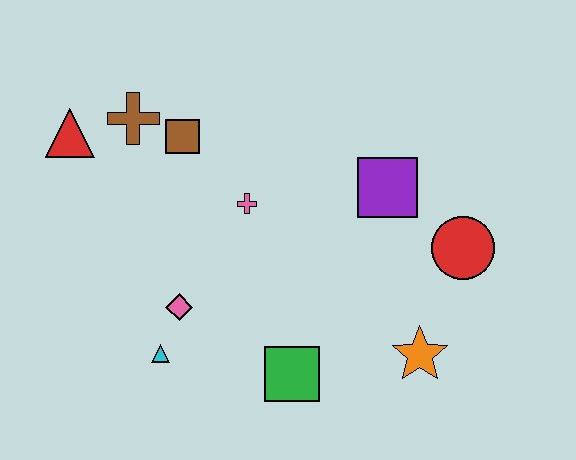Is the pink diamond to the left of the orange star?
Yes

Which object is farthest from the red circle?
The red triangle is farthest from the red circle.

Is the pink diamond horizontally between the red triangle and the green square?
Yes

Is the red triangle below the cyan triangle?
No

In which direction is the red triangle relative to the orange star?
The red triangle is to the left of the orange star.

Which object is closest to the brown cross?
The brown square is closest to the brown cross.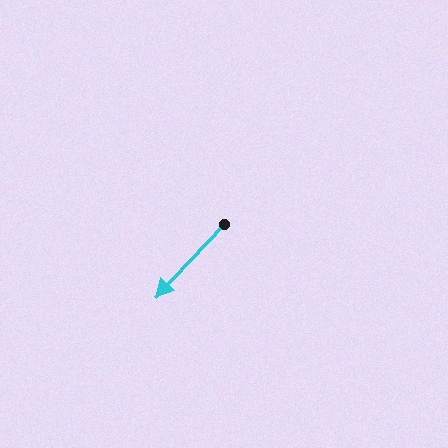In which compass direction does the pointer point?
Southwest.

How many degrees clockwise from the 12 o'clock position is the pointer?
Approximately 223 degrees.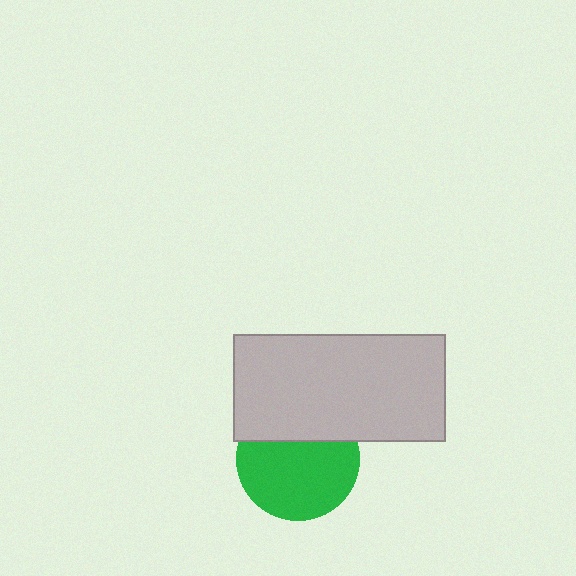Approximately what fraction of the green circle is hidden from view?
Roughly 32% of the green circle is hidden behind the light gray rectangle.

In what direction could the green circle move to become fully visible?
The green circle could move down. That would shift it out from behind the light gray rectangle entirely.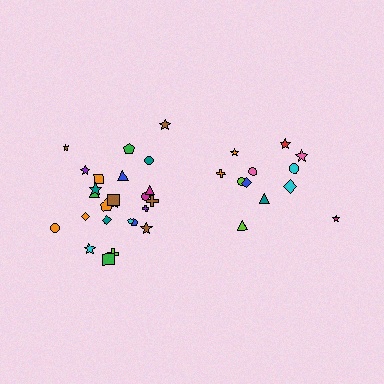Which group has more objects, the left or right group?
The left group.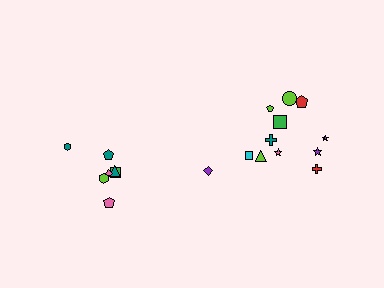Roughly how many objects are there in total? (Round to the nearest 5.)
Roughly 20 objects in total.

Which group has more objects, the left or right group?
The right group.